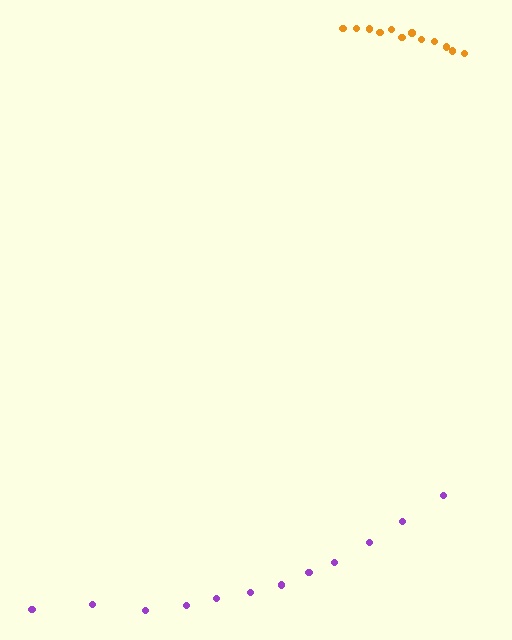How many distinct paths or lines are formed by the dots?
There are 2 distinct paths.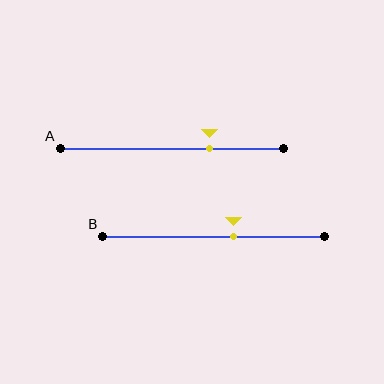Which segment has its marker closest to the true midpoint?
Segment B has its marker closest to the true midpoint.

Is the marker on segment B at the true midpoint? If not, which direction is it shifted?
No, the marker on segment B is shifted to the right by about 9% of the segment length.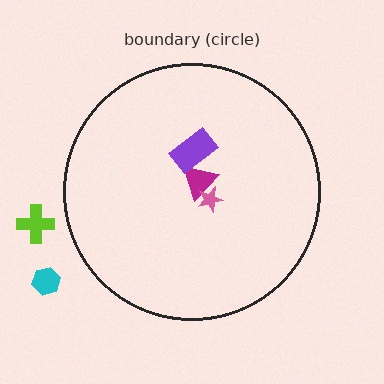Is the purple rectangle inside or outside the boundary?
Inside.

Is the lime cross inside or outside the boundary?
Outside.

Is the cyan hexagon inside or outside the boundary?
Outside.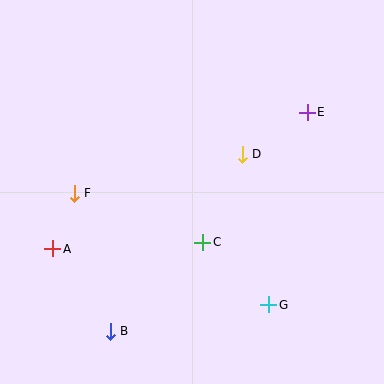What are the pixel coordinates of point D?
Point D is at (242, 154).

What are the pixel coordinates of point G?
Point G is at (269, 305).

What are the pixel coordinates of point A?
Point A is at (53, 249).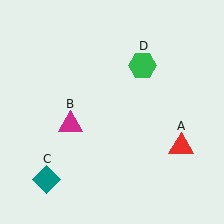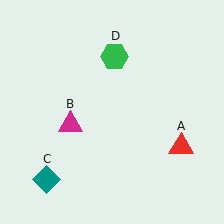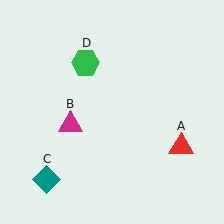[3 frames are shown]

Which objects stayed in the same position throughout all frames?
Red triangle (object A) and magenta triangle (object B) and teal diamond (object C) remained stationary.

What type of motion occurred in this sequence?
The green hexagon (object D) rotated counterclockwise around the center of the scene.